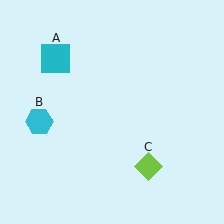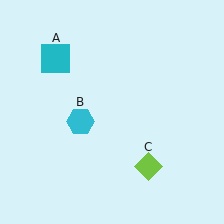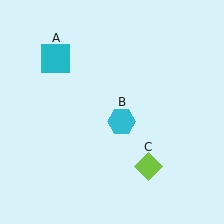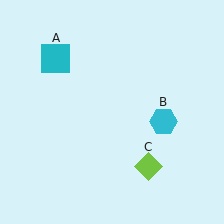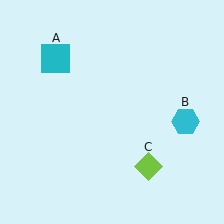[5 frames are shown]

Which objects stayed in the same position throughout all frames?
Cyan square (object A) and lime diamond (object C) remained stationary.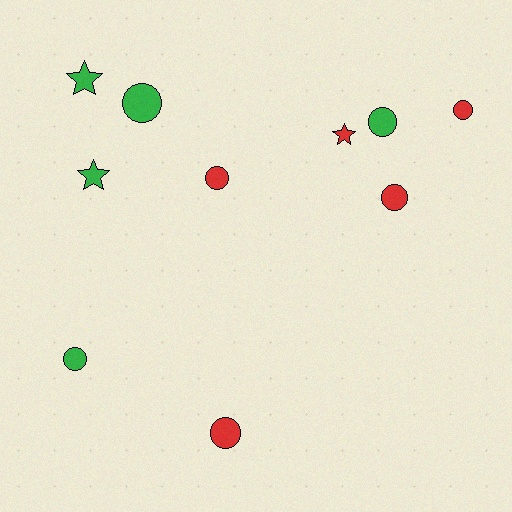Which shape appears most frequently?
Circle, with 7 objects.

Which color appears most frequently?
Green, with 5 objects.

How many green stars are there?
There are 2 green stars.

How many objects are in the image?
There are 10 objects.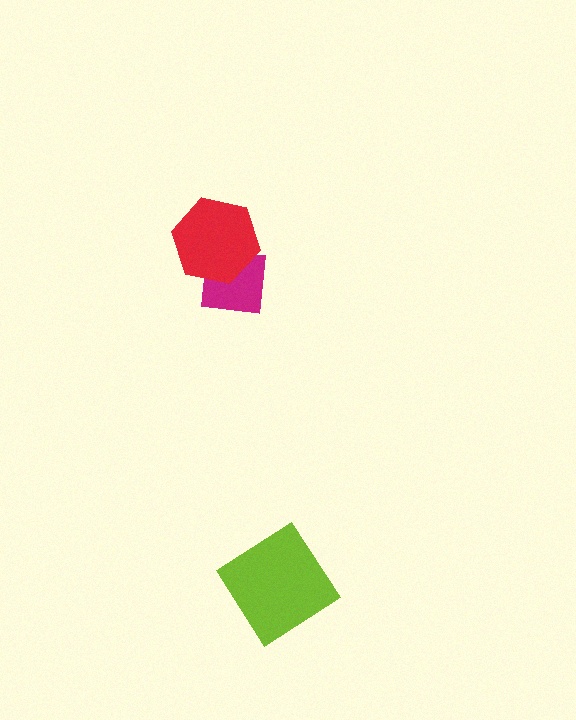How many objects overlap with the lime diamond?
0 objects overlap with the lime diamond.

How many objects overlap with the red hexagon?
1 object overlaps with the red hexagon.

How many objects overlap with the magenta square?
1 object overlaps with the magenta square.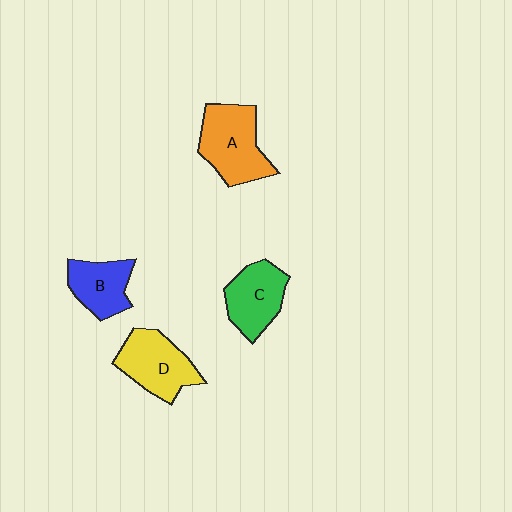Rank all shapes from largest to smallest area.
From largest to smallest: A (orange), D (yellow), C (green), B (blue).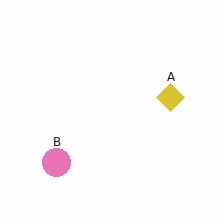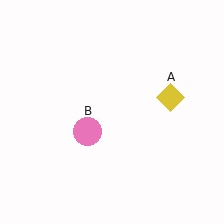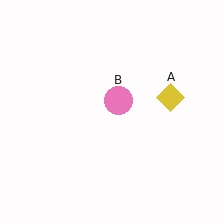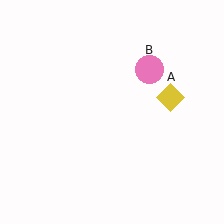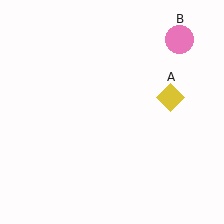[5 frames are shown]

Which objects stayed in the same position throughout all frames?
Yellow diamond (object A) remained stationary.